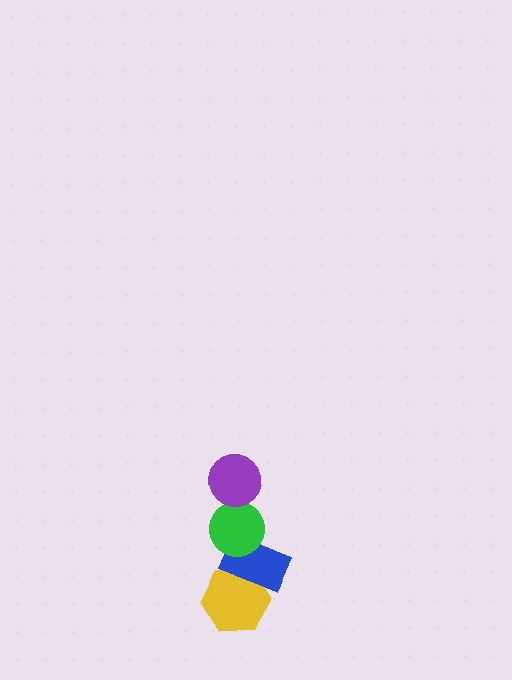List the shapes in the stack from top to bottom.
From top to bottom: the purple circle, the green circle, the blue rectangle, the yellow hexagon.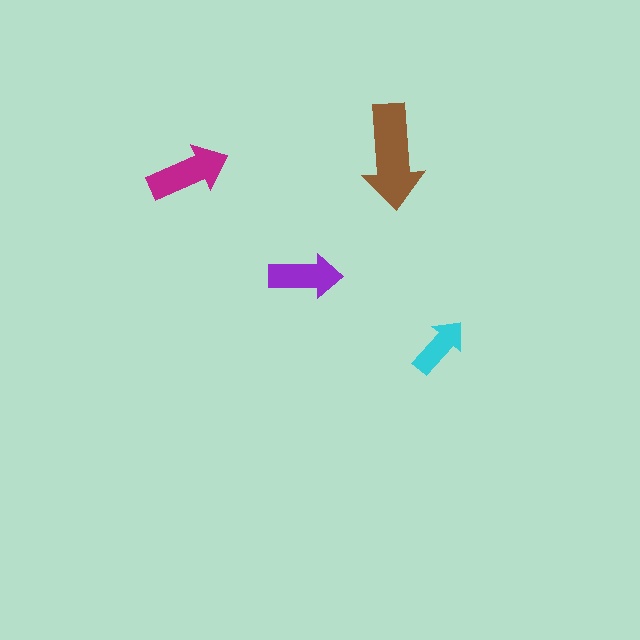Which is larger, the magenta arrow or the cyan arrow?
The magenta one.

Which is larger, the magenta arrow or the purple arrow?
The magenta one.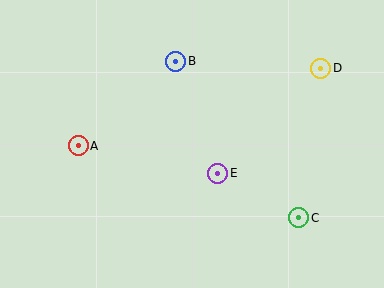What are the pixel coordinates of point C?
Point C is at (299, 218).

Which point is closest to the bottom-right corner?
Point C is closest to the bottom-right corner.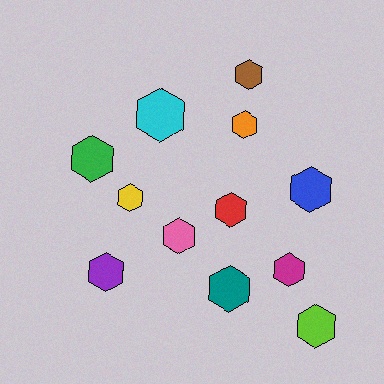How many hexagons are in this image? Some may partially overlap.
There are 12 hexagons.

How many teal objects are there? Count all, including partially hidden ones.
There is 1 teal object.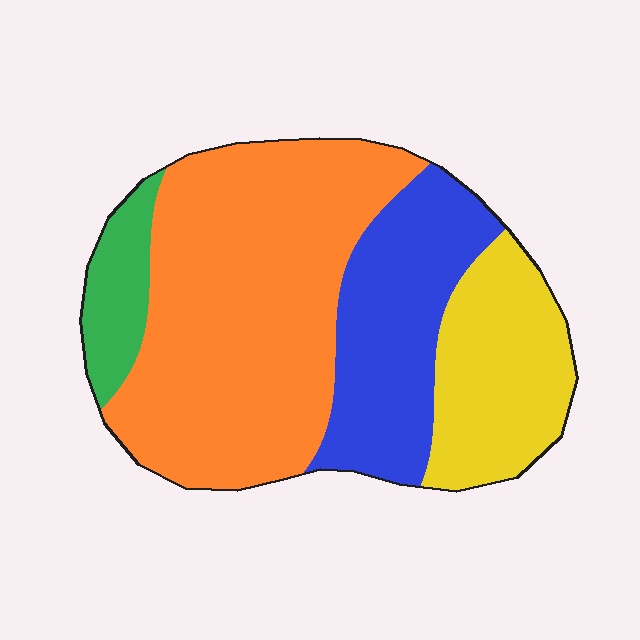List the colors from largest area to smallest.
From largest to smallest: orange, blue, yellow, green.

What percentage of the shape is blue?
Blue covers about 25% of the shape.